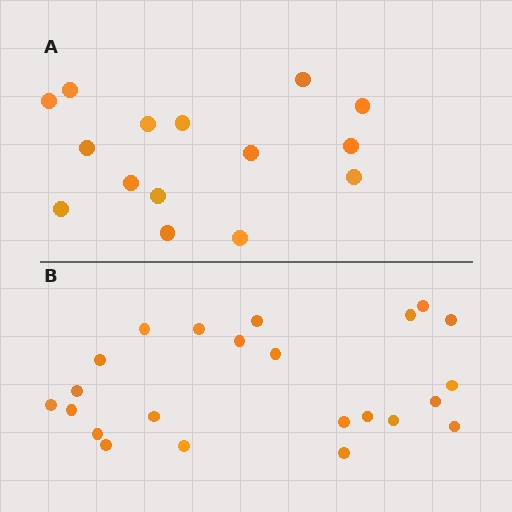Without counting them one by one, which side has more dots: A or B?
Region B (the bottom region) has more dots.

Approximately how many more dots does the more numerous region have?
Region B has roughly 8 or so more dots than region A.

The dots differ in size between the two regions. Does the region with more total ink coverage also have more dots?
No. Region A has more total ink coverage because its dots are larger, but region B actually contains more individual dots. Total area can be misleading — the number of items is what matters here.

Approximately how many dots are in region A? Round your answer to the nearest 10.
About 20 dots. (The exact count is 15, which rounds to 20.)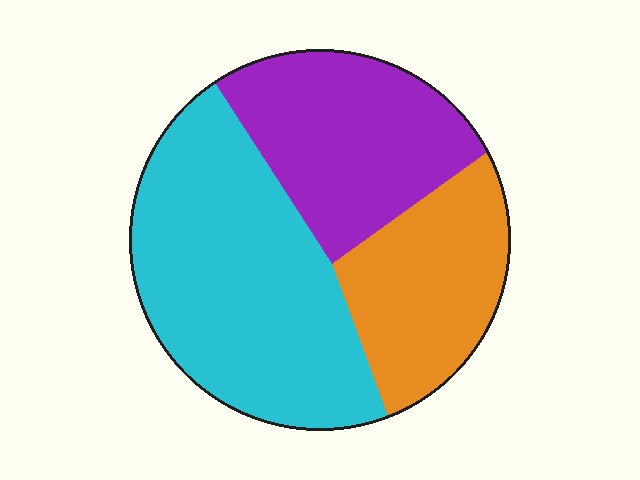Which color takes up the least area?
Orange, at roughly 25%.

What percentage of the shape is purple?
Purple covers roughly 30% of the shape.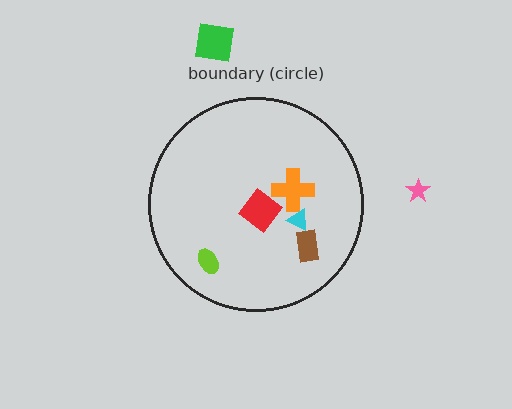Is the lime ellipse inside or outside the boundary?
Inside.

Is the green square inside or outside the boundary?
Outside.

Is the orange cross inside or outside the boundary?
Inside.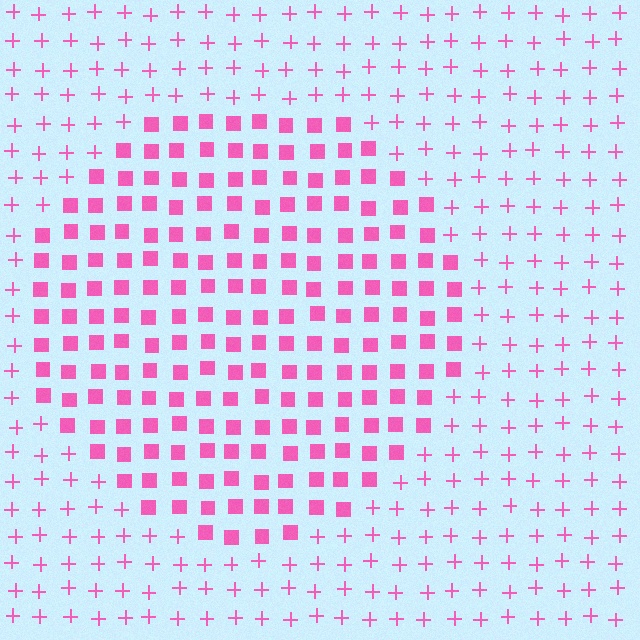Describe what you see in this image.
The image is filled with small pink elements arranged in a uniform grid. A circle-shaped region contains squares, while the surrounding area contains plus signs. The boundary is defined purely by the change in element shape.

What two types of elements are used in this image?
The image uses squares inside the circle region and plus signs outside it.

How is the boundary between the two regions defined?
The boundary is defined by a change in element shape: squares inside vs. plus signs outside. All elements share the same color and spacing.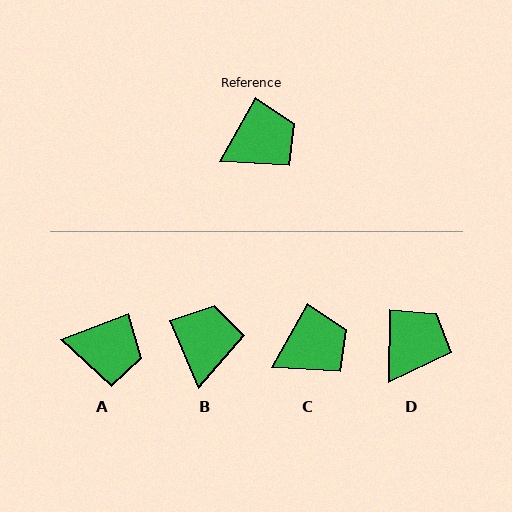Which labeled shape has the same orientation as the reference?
C.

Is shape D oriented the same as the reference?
No, it is off by about 29 degrees.